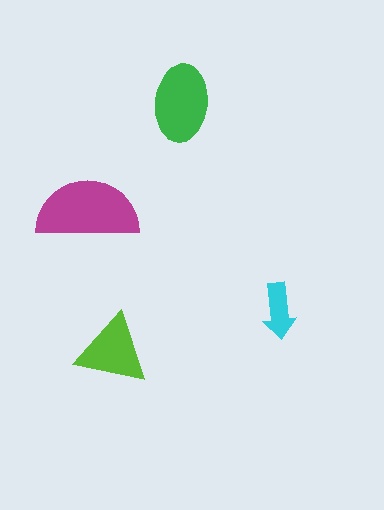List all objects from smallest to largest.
The cyan arrow, the lime triangle, the green ellipse, the magenta semicircle.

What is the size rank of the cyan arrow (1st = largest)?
4th.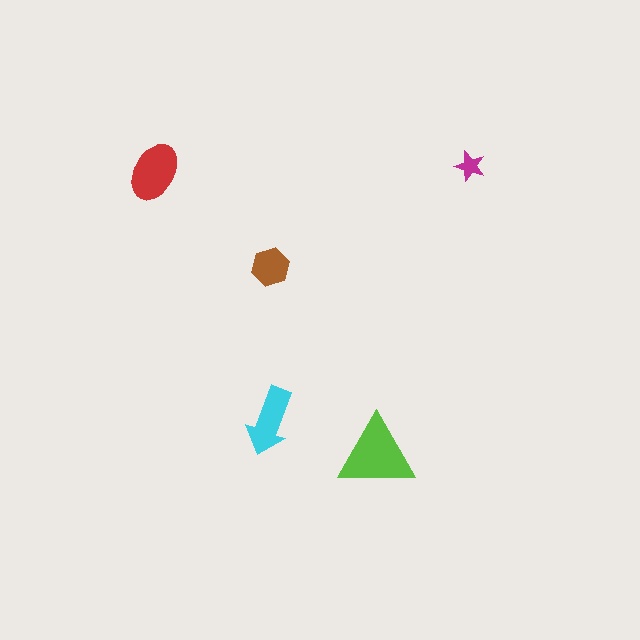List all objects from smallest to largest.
The magenta star, the brown hexagon, the cyan arrow, the red ellipse, the lime triangle.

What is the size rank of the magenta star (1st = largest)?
5th.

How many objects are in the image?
There are 5 objects in the image.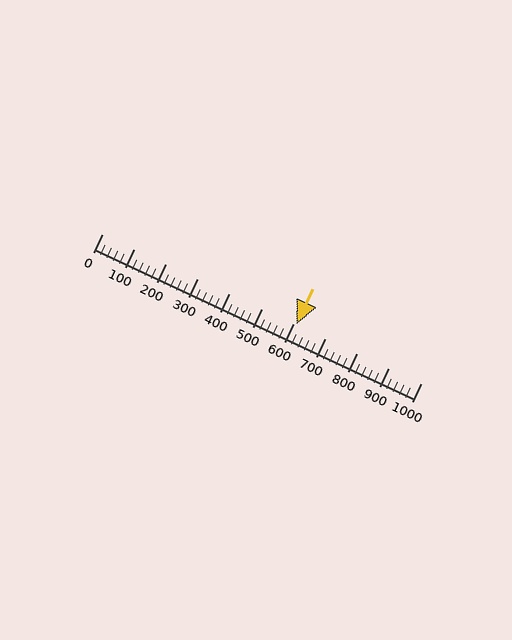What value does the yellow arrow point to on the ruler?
The yellow arrow points to approximately 609.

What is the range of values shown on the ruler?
The ruler shows values from 0 to 1000.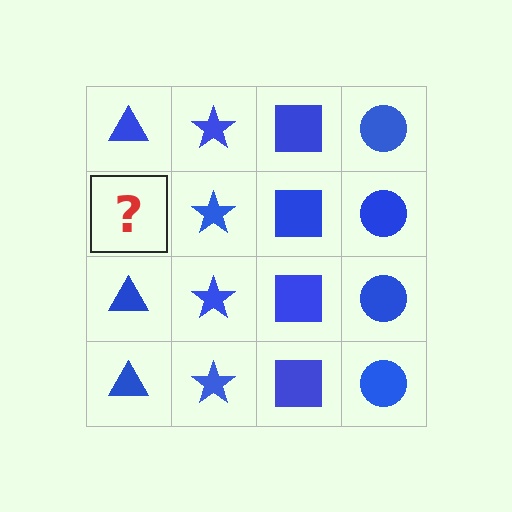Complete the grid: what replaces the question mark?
The question mark should be replaced with a blue triangle.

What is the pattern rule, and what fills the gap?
The rule is that each column has a consistent shape. The gap should be filled with a blue triangle.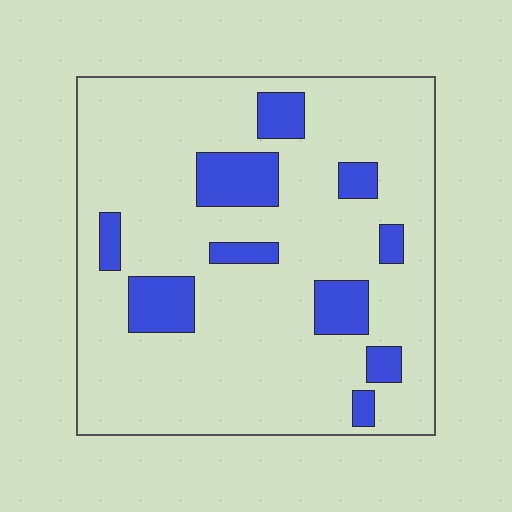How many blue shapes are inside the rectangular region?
10.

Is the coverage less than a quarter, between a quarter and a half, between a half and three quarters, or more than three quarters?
Less than a quarter.